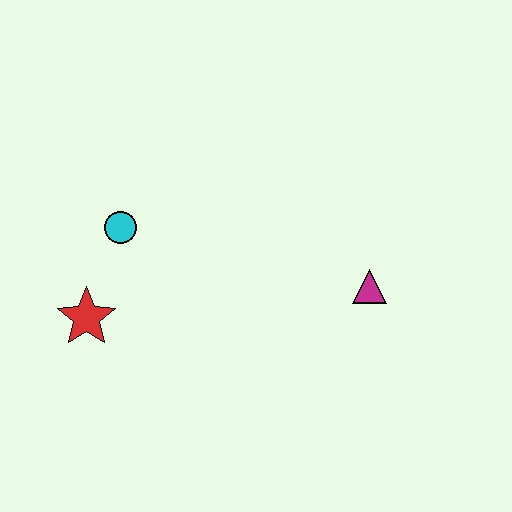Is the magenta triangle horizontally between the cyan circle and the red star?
No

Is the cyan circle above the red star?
Yes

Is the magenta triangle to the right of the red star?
Yes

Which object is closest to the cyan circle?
The red star is closest to the cyan circle.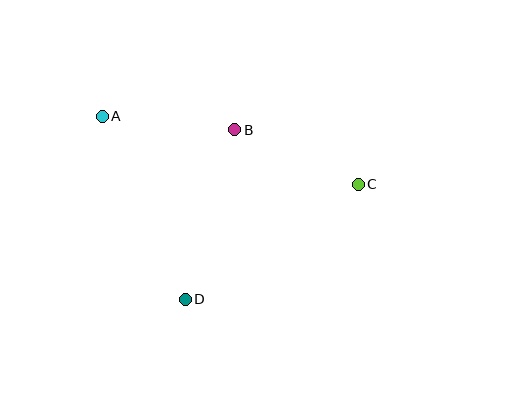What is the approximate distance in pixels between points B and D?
The distance between B and D is approximately 177 pixels.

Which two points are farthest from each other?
Points A and C are farthest from each other.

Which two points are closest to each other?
Points A and B are closest to each other.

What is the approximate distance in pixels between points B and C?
The distance between B and C is approximately 135 pixels.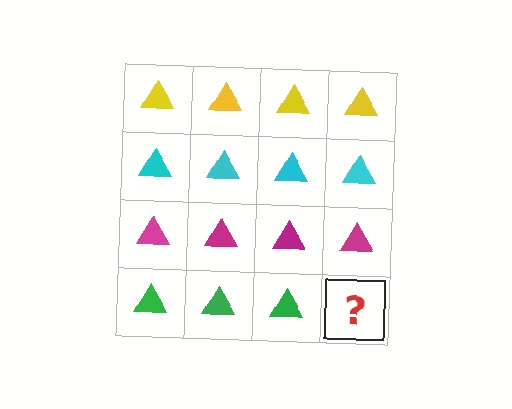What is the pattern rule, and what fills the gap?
The rule is that each row has a consistent color. The gap should be filled with a green triangle.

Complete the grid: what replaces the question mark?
The question mark should be replaced with a green triangle.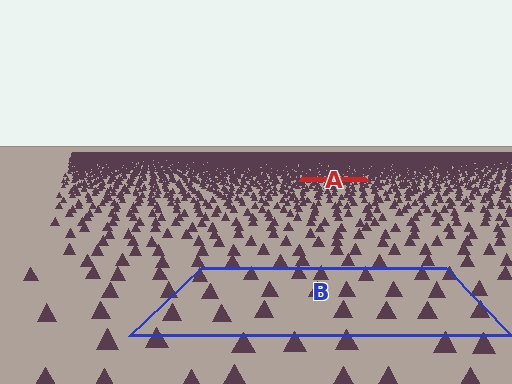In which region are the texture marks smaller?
The texture marks are smaller in region A, because it is farther away.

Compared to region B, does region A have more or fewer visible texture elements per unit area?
Region A has more texture elements per unit area — they are packed more densely because it is farther away.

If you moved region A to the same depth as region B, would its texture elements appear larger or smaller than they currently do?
They would appear larger. At a closer depth, the same texture elements are projected at a bigger on-screen size.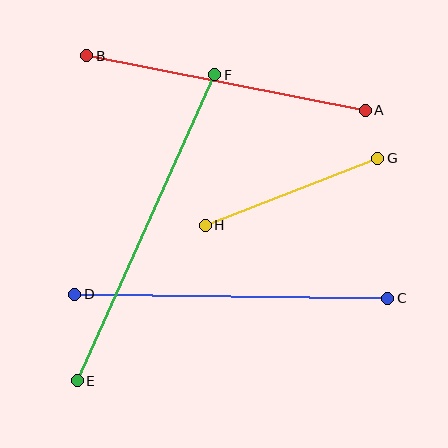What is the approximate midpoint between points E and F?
The midpoint is at approximately (146, 228) pixels.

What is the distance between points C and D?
The distance is approximately 313 pixels.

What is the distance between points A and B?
The distance is approximately 284 pixels.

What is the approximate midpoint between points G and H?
The midpoint is at approximately (292, 192) pixels.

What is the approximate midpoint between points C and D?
The midpoint is at approximately (231, 296) pixels.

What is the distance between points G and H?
The distance is approximately 185 pixels.